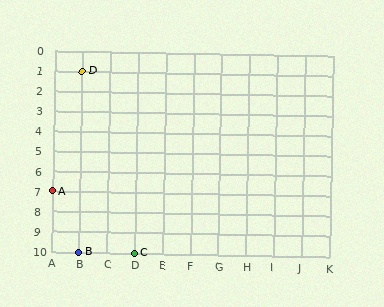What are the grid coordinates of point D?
Point D is at grid coordinates (B, 1).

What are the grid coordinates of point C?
Point C is at grid coordinates (D, 10).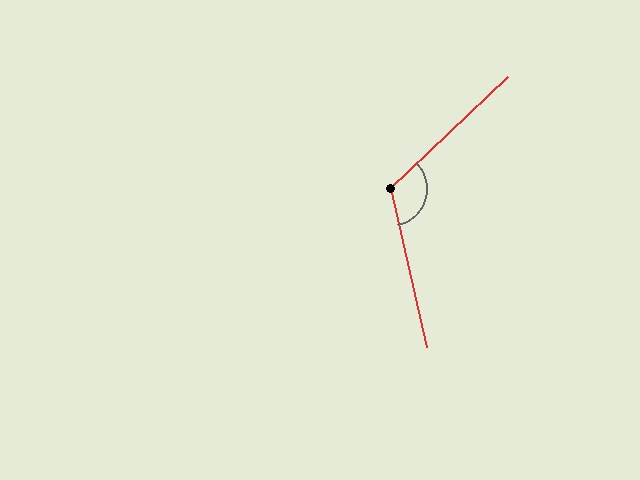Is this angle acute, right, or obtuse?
It is obtuse.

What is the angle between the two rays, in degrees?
Approximately 121 degrees.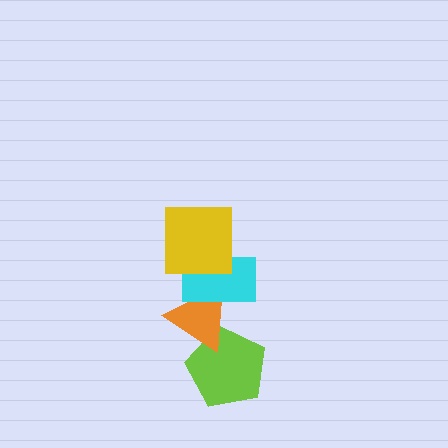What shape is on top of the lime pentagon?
The orange triangle is on top of the lime pentagon.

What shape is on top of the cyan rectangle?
The yellow square is on top of the cyan rectangle.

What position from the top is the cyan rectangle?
The cyan rectangle is 2nd from the top.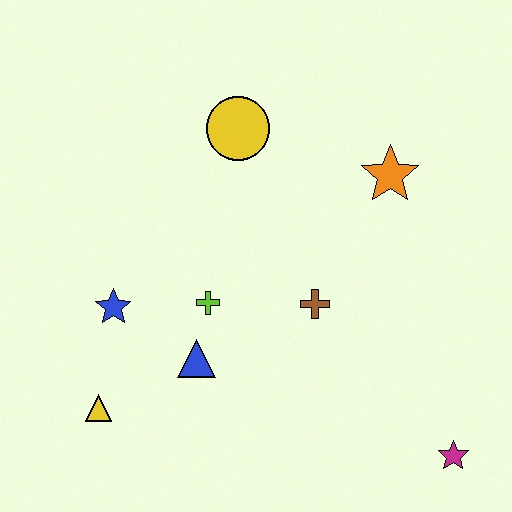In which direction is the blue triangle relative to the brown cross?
The blue triangle is to the left of the brown cross.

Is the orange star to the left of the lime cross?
No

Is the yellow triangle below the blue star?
Yes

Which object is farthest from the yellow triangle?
The orange star is farthest from the yellow triangle.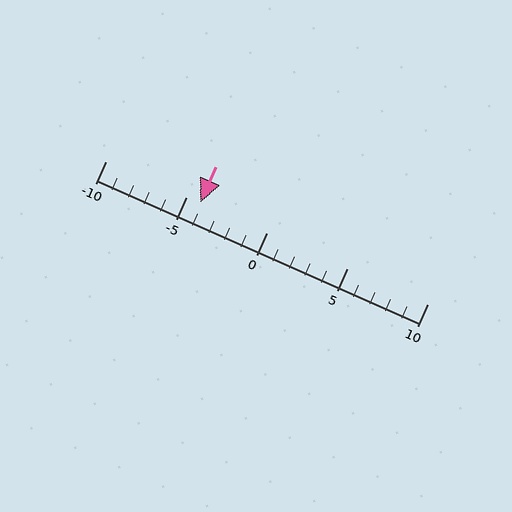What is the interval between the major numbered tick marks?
The major tick marks are spaced 5 units apart.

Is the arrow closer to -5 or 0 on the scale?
The arrow is closer to -5.